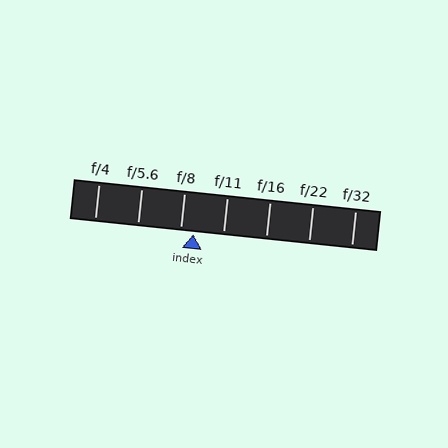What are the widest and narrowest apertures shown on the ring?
The widest aperture shown is f/4 and the narrowest is f/32.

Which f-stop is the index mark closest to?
The index mark is closest to f/8.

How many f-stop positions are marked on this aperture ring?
There are 7 f-stop positions marked.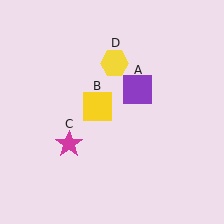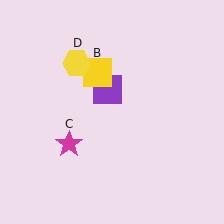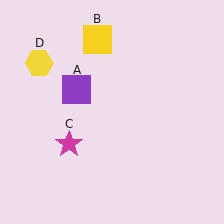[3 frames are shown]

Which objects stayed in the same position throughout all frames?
Magenta star (object C) remained stationary.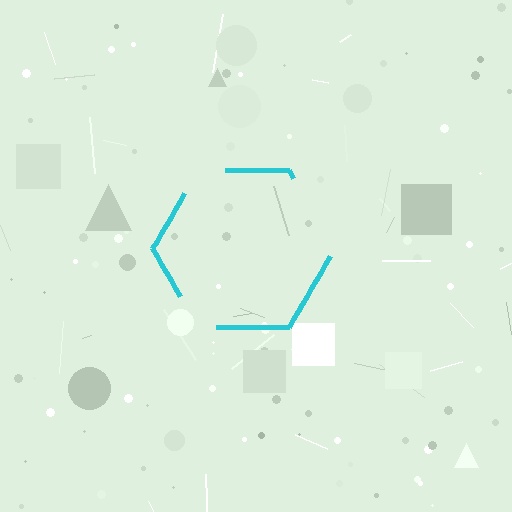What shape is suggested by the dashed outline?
The dashed outline suggests a hexagon.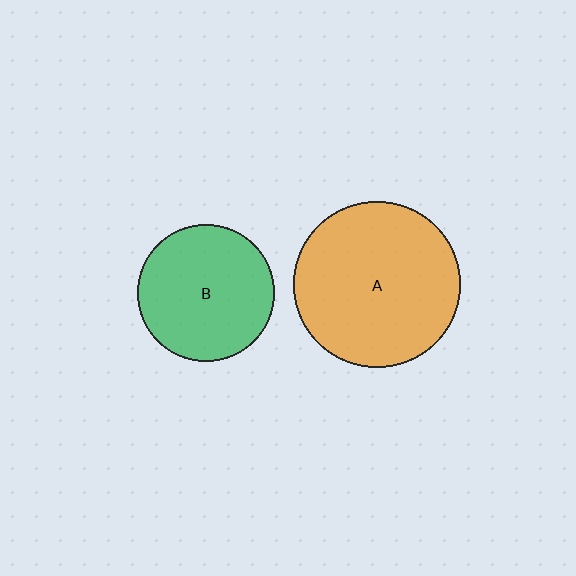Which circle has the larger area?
Circle A (orange).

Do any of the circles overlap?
No, none of the circles overlap.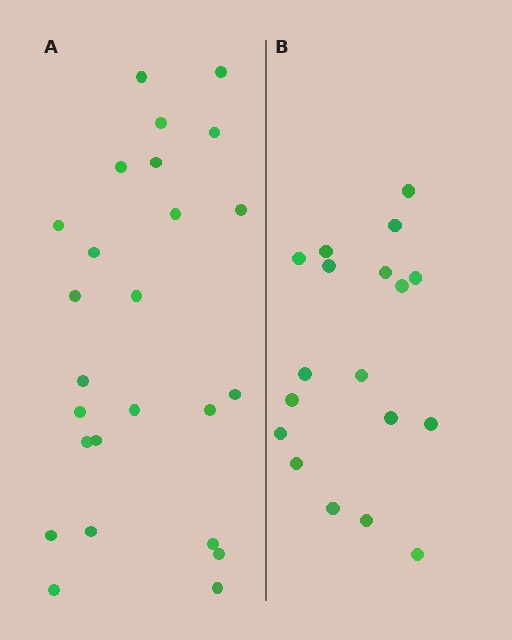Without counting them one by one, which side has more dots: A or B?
Region A (the left region) has more dots.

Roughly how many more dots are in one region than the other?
Region A has roughly 8 or so more dots than region B.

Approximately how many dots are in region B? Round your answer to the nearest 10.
About 20 dots. (The exact count is 18, which rounds to 20.)